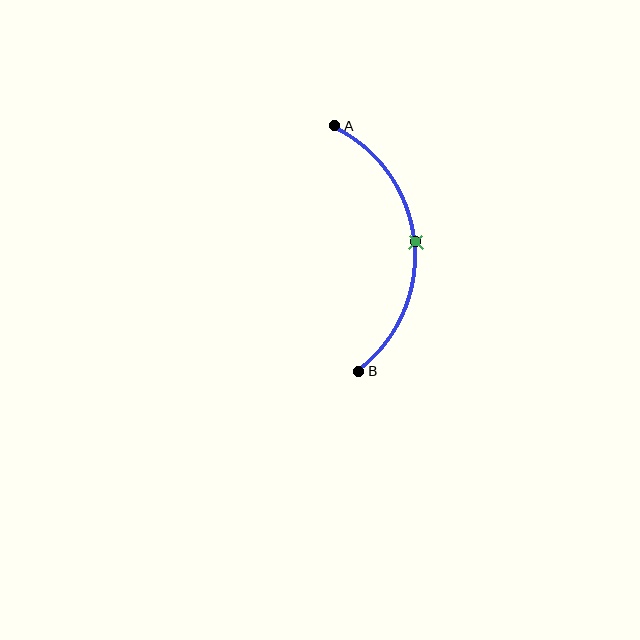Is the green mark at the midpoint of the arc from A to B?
Yes. The green mark lies on the arc at equal arc-length from both A and B — it is the arc midpoint.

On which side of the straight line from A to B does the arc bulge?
The arc bulges to the right of the straight line connecting A and B.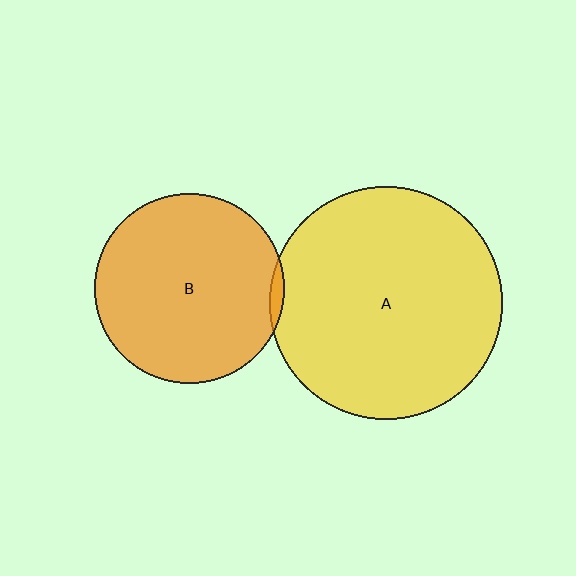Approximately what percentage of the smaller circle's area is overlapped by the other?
Approximately 5%.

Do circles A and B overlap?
Yes.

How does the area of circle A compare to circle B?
Approximately 1.5 times.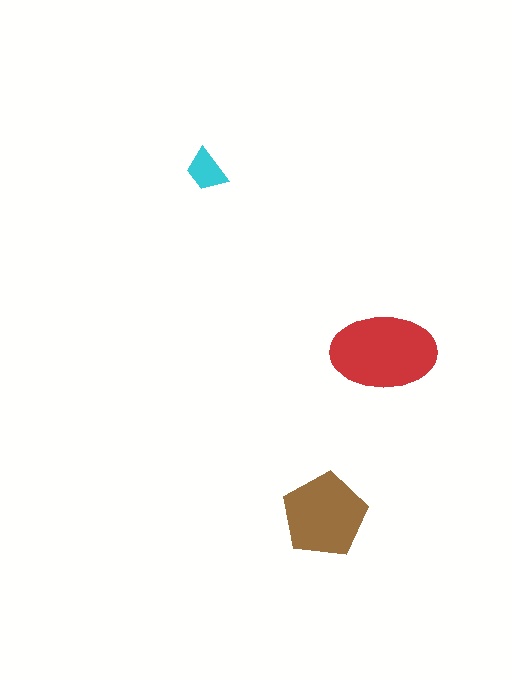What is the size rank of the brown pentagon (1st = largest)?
2nd.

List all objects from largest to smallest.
The red ellipse, the brown pentagon, the cyan trapezoid.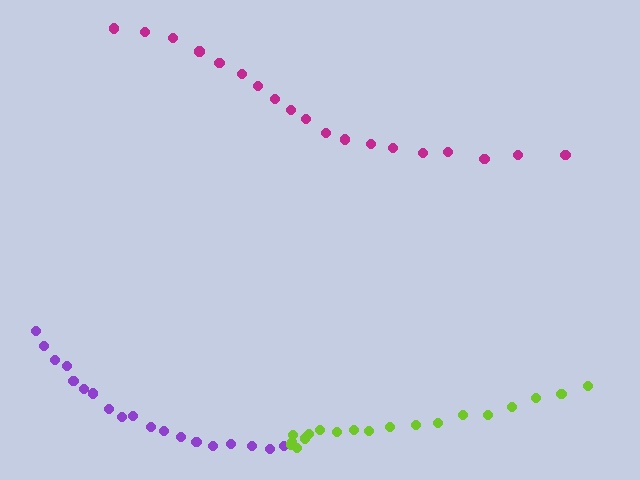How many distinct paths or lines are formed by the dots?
There are 3 distinct paths.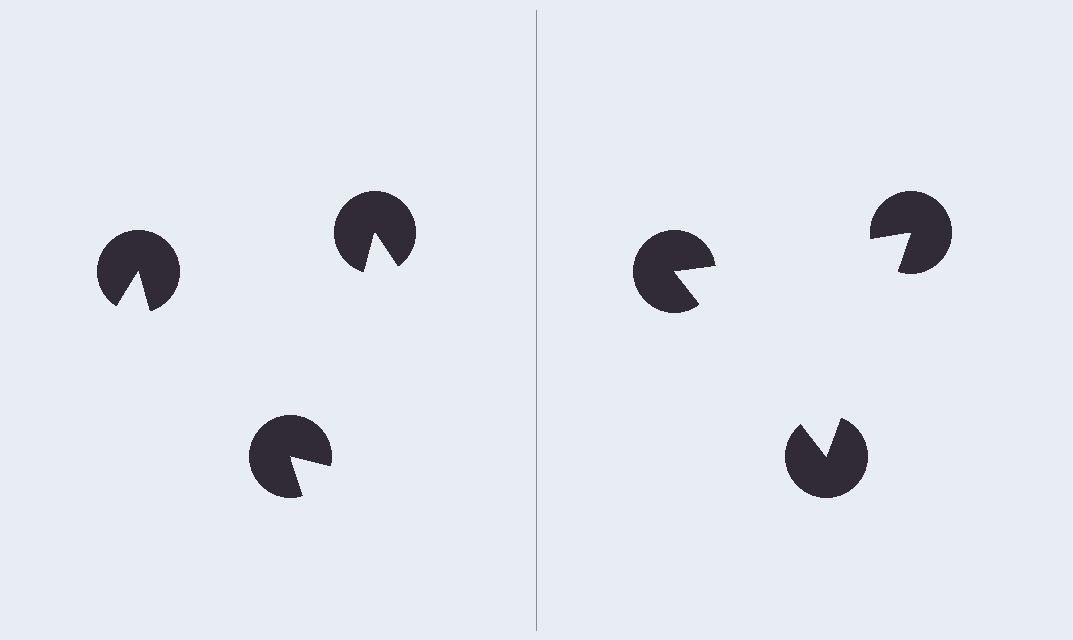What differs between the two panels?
The pac-man discs are positioned identically on both sides; only the wedge orientations differ. On the right they align to a triangle; on the left they are misaligned.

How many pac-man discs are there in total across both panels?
6 — 3 on each side.